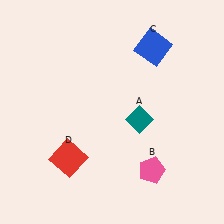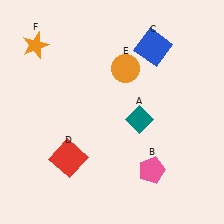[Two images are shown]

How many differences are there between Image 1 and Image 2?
There are 2 differences between the two images.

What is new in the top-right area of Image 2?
An orange circle (E) was added in the top-right area of Image 2.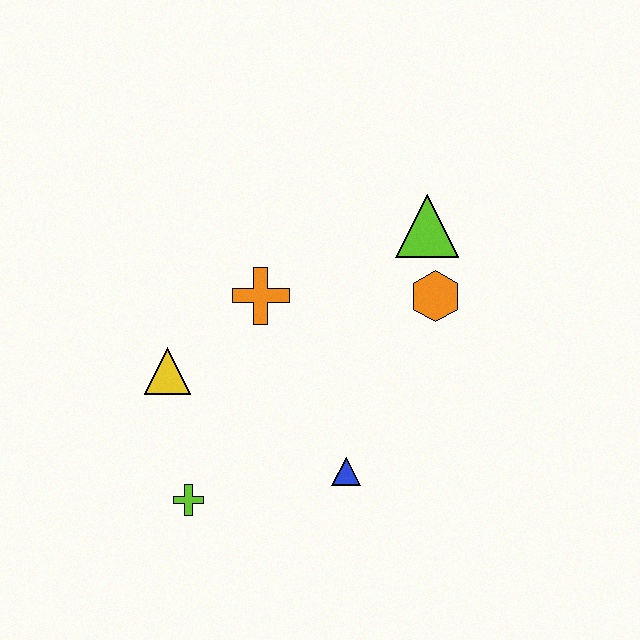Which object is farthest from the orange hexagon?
The lime cross is farthest from the orange hexagon.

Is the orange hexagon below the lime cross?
No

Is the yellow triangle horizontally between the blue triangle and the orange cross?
No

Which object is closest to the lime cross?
The yellow triangle is closest to the lime cross.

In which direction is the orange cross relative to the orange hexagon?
The orange cross is to the left of the orange hexagon.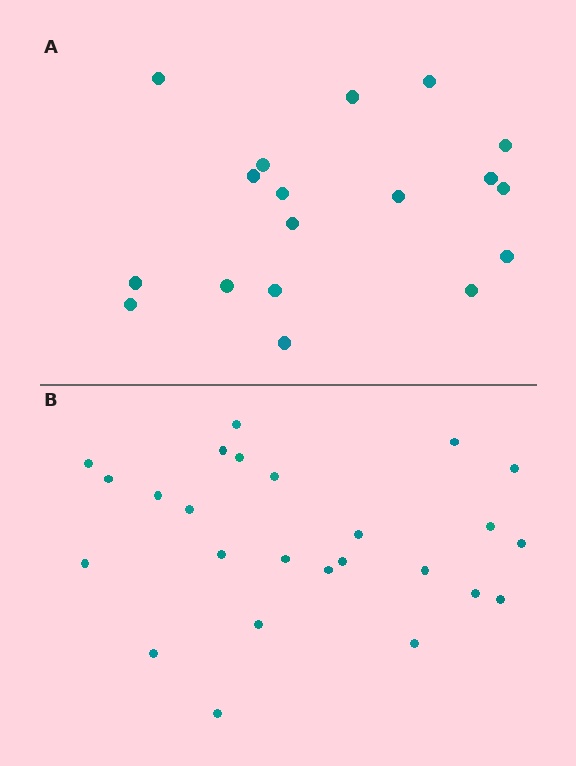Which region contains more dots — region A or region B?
Region B (the bottom region) has more dots.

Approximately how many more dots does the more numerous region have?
Region B has roughly 8 or so more dots than region A.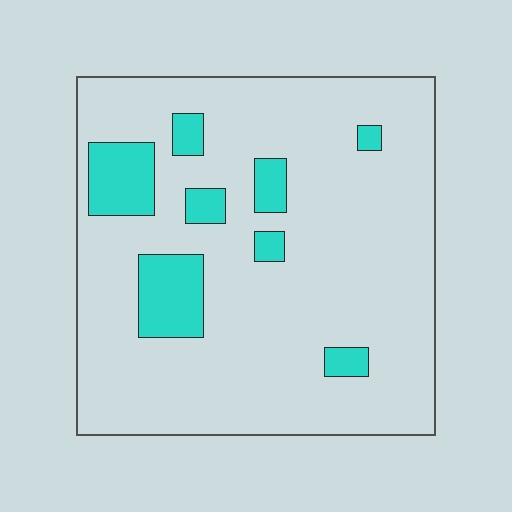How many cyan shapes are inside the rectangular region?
8.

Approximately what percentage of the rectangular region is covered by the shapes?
Approximately 15%.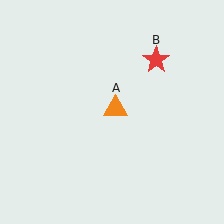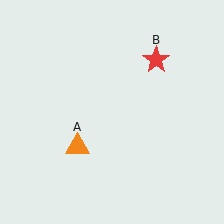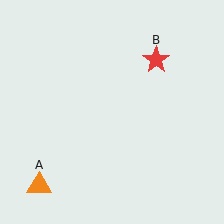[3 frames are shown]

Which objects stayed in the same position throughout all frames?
Red star (object B) remained stationary.